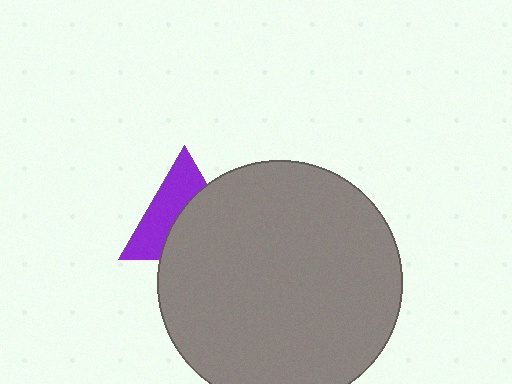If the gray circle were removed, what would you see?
You would see the complete purple triangle.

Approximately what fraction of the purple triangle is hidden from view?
Roughly 52% of the purple triangle is hidden behind the gray circle.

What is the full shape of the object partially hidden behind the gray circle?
The partially hidden object is a purple triangle.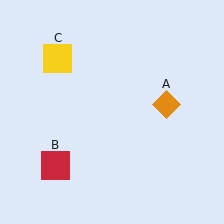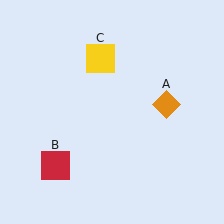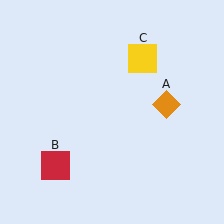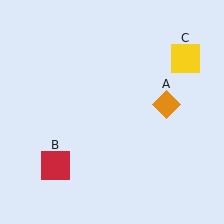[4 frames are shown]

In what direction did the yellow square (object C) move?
The yellow square (object C) moved right.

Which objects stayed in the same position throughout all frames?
Orange diamond (object A) and red square (object B) remained stationary.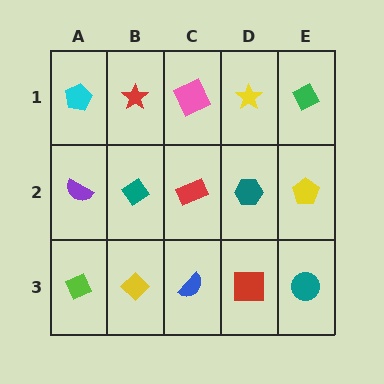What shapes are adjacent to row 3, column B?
A teal diamond (row 2, column B), a lime diamond (row 3, column A), a blue semicircle (row 3, column C).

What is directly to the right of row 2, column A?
A teal diamond.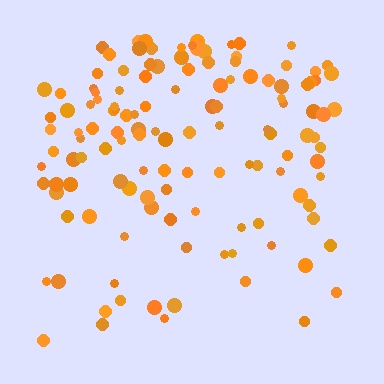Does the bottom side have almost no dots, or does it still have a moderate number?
Still a moderate number, just noticeably fewer than the top.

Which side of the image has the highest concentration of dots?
The top.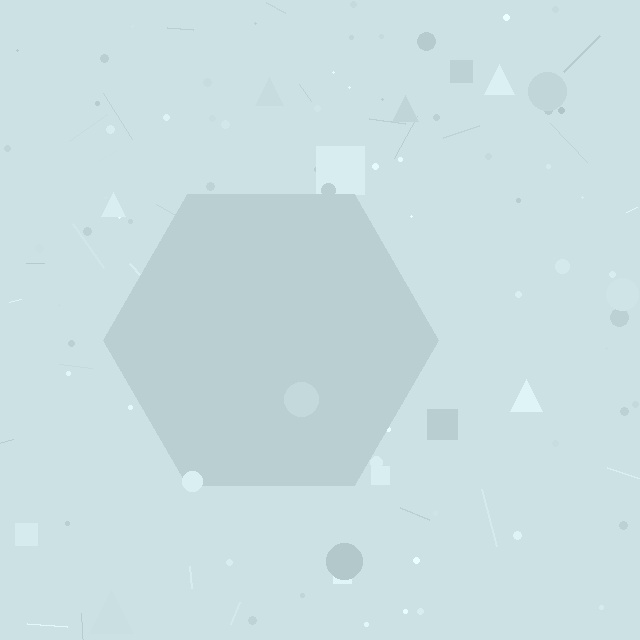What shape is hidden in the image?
A hexagon is hidden in the image.